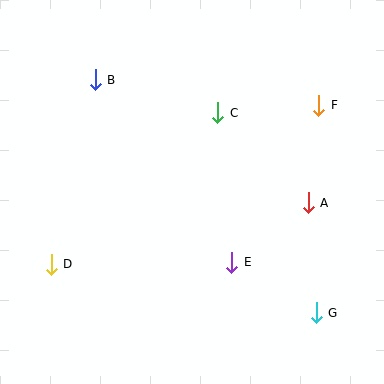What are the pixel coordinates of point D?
Point D is at (51, 264).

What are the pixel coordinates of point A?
Point A is at (308, 203).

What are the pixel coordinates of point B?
Point B is at (95, 80).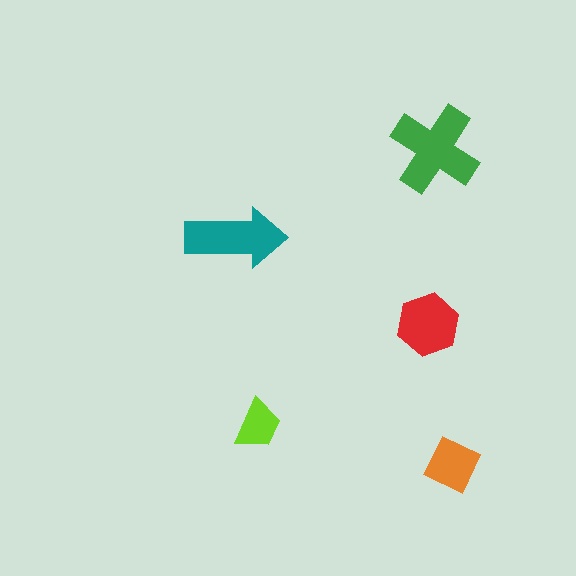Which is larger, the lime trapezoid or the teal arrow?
The teal arrow.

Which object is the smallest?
The lime trapezoid.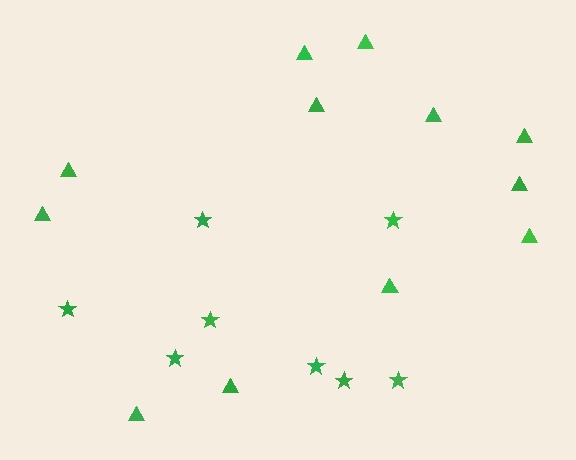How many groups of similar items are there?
There are 2 groups: one group of triangles (12) and one group of stars (8).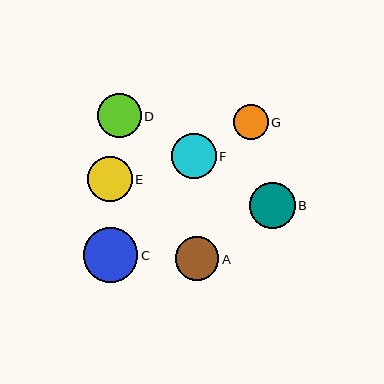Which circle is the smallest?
Circle G is the smallest with a size of approximately 34 pixels.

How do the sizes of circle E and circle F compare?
Circle E and circle F are approximately the same size.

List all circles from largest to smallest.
From largest to smallest: C, B, E, F, D, A, G.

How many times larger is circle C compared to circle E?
Circle C is approximately 1.2 times the size of circle E.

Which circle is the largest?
Circle C is the largest with a size of approximately 55 pixels.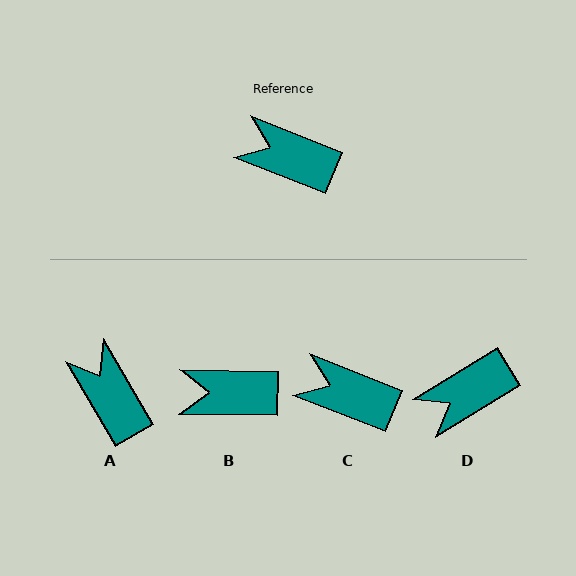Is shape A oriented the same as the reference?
No, it is off by about 38 degrees.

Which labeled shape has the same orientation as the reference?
C.